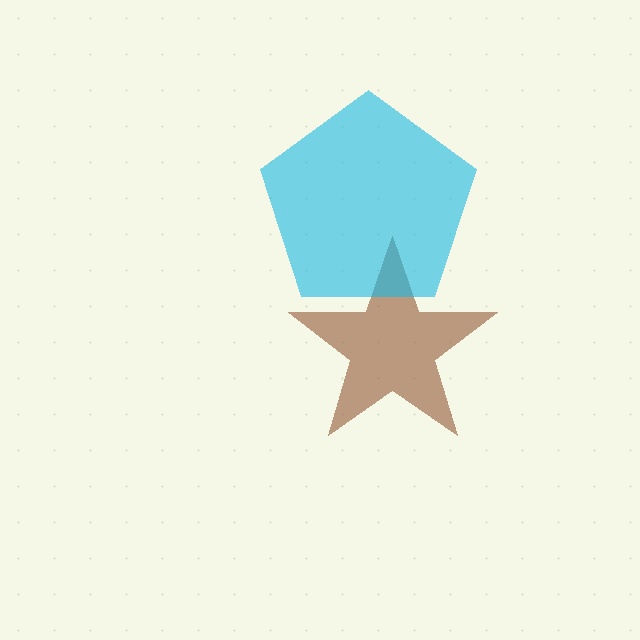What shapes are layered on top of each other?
The layered shapes are: a brown star, a cyan pentagon.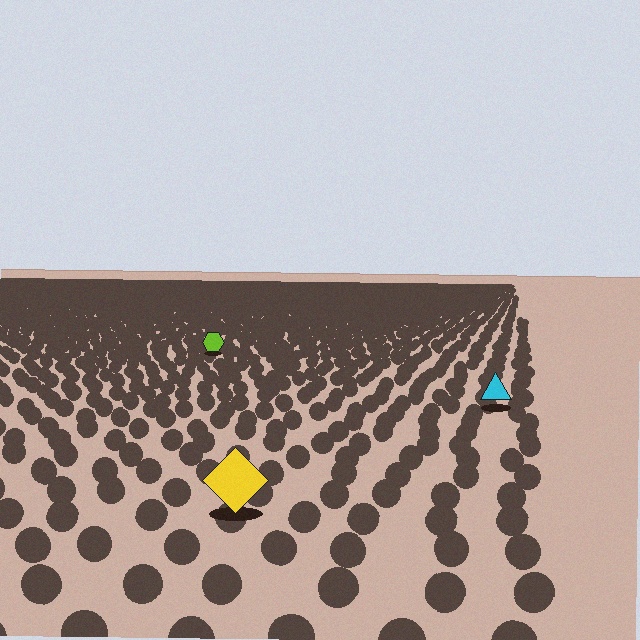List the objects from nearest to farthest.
From nearest to farthest: the yellow diamond, the cyan triangle, the lime hexagon.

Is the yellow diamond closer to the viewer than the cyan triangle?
Yes. The yellow diamond is closer — you can tell from the texture gradient: the ground texture is coarser near it.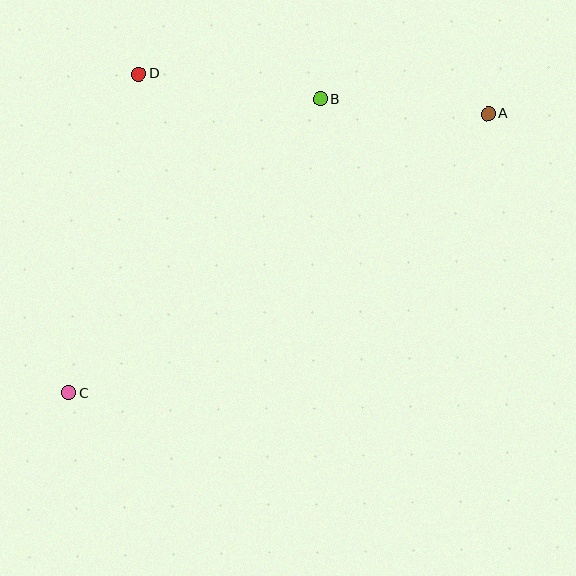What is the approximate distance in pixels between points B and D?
The distance between B and D is approximately 183 pixels.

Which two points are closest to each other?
Points A and B are closest to each other.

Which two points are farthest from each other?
Points A and C are farthest from each other.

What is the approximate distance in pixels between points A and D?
The distance between A and D is approximately 352 pixels.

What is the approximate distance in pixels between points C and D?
The distance between C and D is approximately 326 pixels.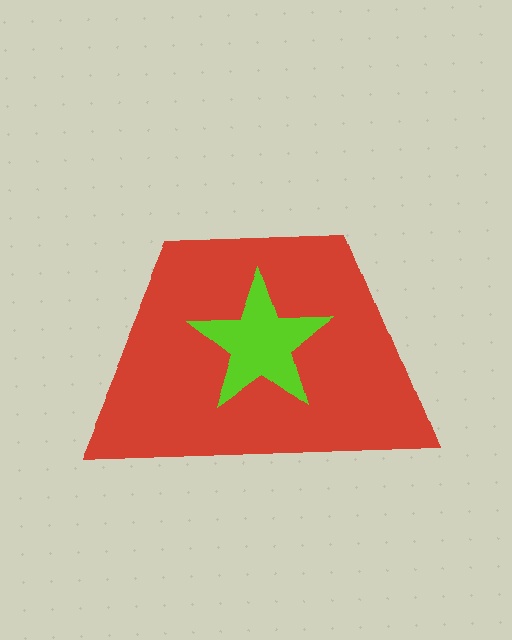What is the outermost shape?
The red trapezoid.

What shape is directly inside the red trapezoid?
The lime star.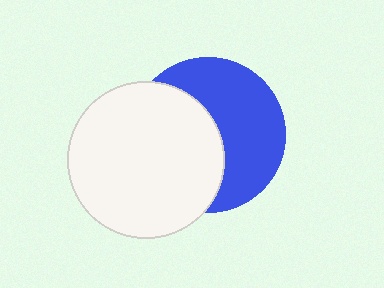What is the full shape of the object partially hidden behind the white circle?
The partially hidden object is a blue circle.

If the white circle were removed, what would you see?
You would see the complete blue circle.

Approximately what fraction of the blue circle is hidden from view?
Roughly 48% of the blue circle is hidden behind the white circle.